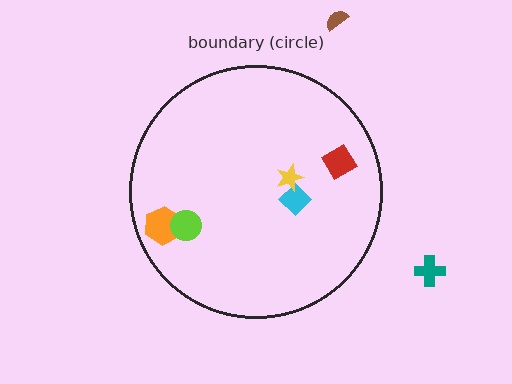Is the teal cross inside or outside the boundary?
Outside.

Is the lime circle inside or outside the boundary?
Inside.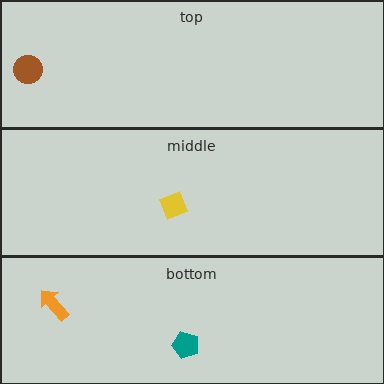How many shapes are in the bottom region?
2.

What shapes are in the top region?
The brown circle.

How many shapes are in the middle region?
1.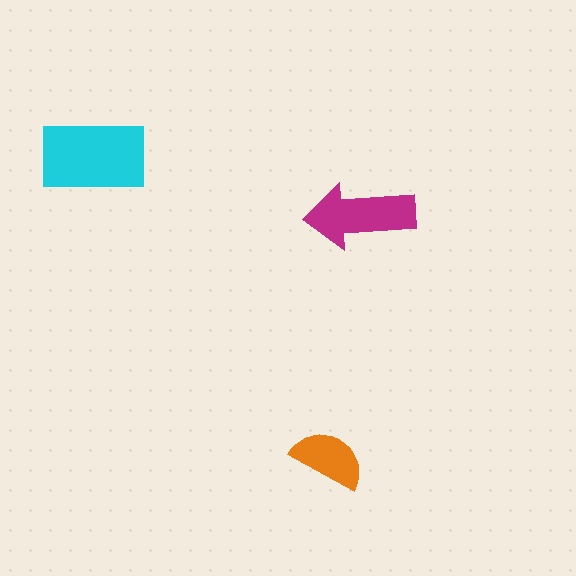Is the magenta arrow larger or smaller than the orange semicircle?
Larger.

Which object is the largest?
The cyan rectangle.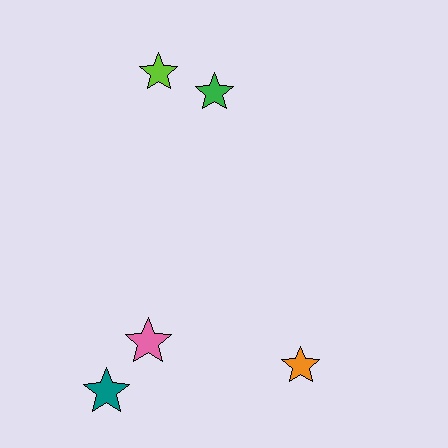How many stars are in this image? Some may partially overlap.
There are 5 stars.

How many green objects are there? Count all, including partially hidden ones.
There is 1 green object.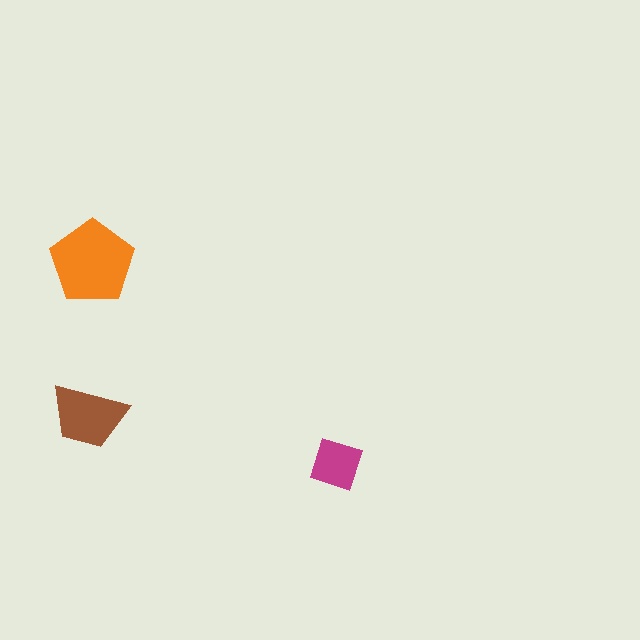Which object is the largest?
The orange pentagon.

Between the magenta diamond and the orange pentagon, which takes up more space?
The orange pentagon.